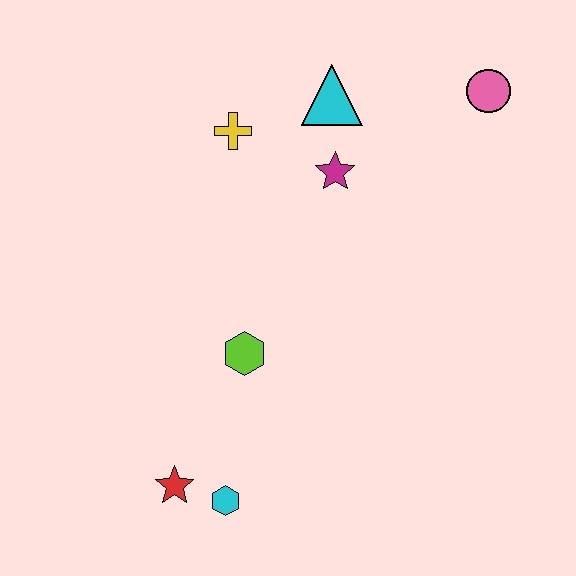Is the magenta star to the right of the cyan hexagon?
Yes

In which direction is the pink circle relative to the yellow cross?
The pink circle is to the right of the yellow cross.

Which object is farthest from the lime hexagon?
The pink circle is farthest from the lime hexagon.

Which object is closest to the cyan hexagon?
The red star is closest to the cyan hexagon.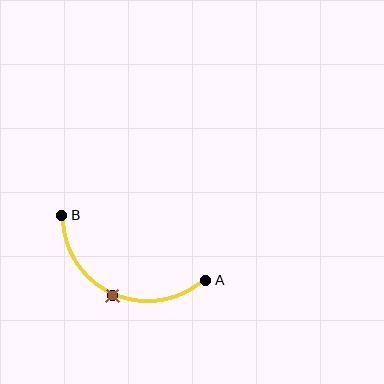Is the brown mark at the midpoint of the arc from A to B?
Yes. The brown mark lies on the arc at equal arc-length from both A and B — it is the arc midpoint.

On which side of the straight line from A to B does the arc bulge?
The arc bulges below the straight line connecting A and B.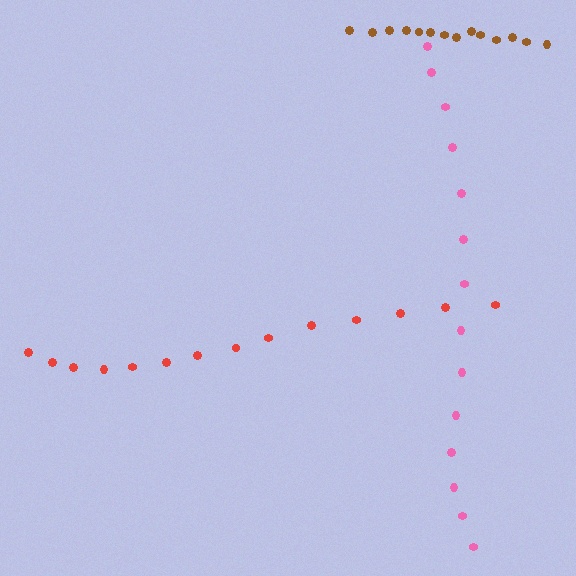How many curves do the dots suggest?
There are 3 distinct paths.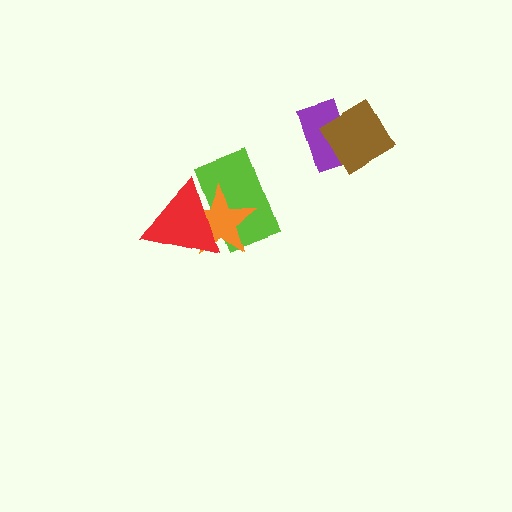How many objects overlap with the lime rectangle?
2 objects overlap with the lime rectangle.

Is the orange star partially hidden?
Yes, it is partially covered by another shape.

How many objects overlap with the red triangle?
2 objects overlap with the red triangle.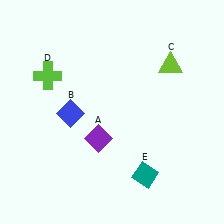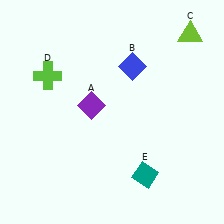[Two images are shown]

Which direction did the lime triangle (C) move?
The lime triangle (C) moved up.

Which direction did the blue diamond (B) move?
The blue diamond (B) moved right.